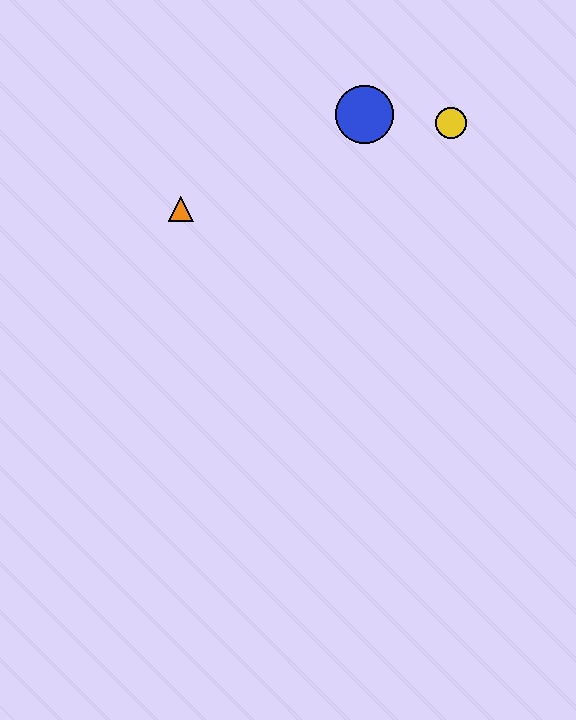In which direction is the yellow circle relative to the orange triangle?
The yellow circle is to the right of the orange triangle.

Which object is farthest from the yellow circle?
The orange triangle is farthest from the yellow circle.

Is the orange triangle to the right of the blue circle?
No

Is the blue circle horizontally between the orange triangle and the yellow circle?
Yes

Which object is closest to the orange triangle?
The blue circle is closest to the orange triangle.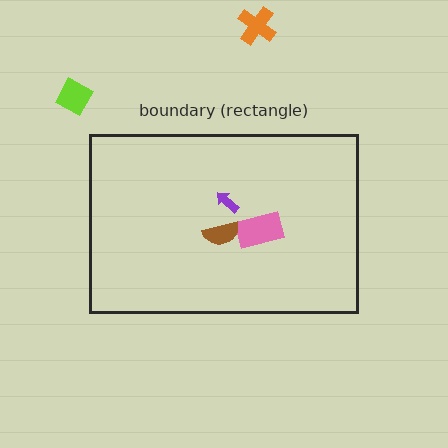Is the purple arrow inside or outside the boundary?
Inside.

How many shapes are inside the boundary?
3 inside, 2 outside.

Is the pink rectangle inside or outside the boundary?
Inside.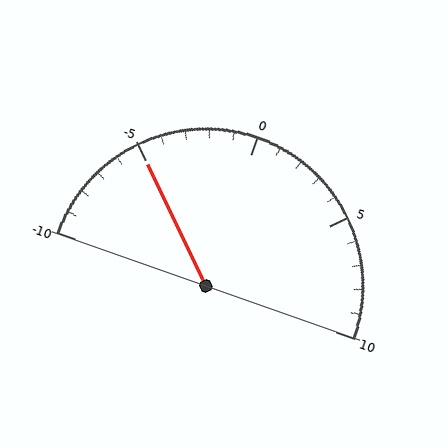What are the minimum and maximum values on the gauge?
The gauge ranges from -10 to 10.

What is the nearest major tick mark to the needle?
The nearest major tick mark is -5.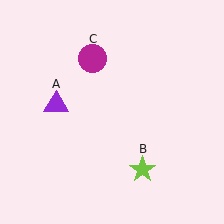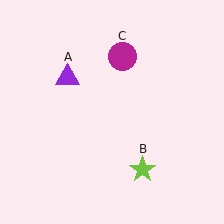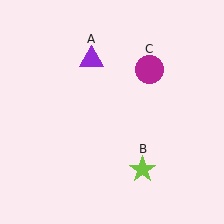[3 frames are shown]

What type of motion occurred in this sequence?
The purple triangle (object A), magenta circle (object C) rotated clockwise around the center of the scene.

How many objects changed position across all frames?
2 objects changed position: purple triangle (object A), magenta circle (object C).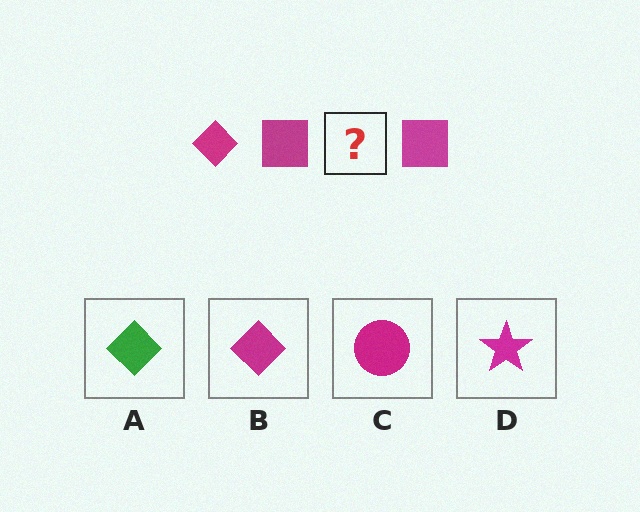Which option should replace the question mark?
Option B.